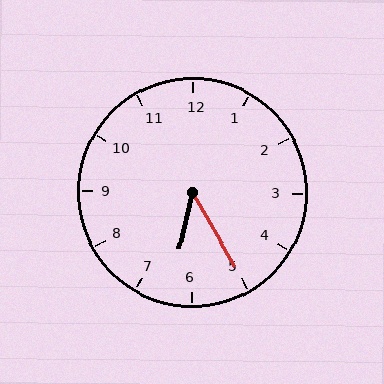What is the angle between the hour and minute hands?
Approximately 42 degrees.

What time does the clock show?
6:25.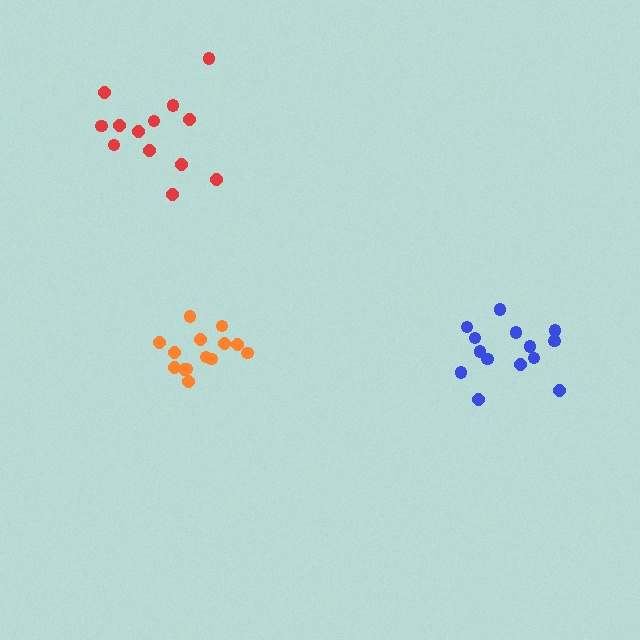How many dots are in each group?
Group 1: 14 dots, Group 2: 14 dots, Group 3: 13 dots (41 total).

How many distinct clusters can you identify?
There are 3 distinct clusters.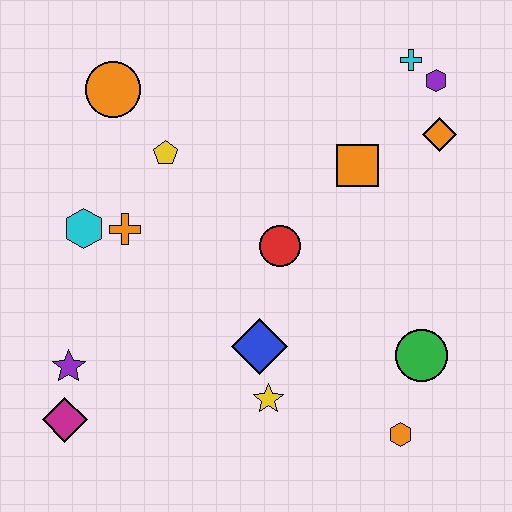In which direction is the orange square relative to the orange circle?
The orange square is to the right of the orange circle.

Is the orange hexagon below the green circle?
Yes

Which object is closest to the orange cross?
The cyan hexagon is closest to the orange cross.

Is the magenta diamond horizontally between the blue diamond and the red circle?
No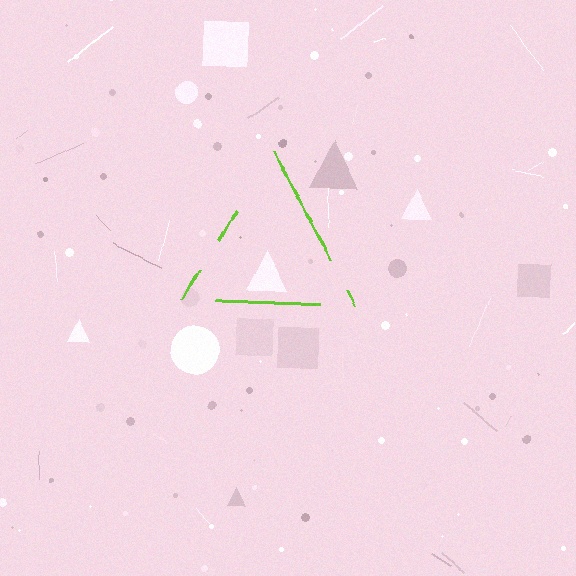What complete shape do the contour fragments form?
The contour fragments form a triangle.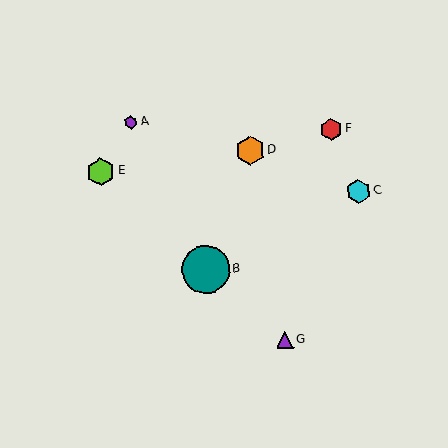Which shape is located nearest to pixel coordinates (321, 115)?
The red hexagon (labeled F) at (331, 130) is nearest to that location.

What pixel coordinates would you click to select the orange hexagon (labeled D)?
Click at (250, 150) to select the orange hexagon D.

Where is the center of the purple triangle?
The center of the purple triangle is at (285, 340).